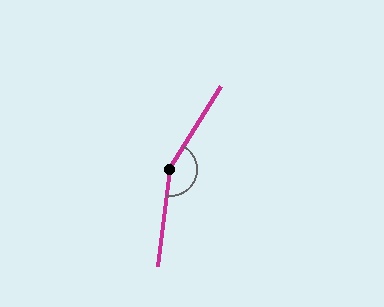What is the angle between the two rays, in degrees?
Approximately 155 degrees.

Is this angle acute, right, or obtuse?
It is obtuse.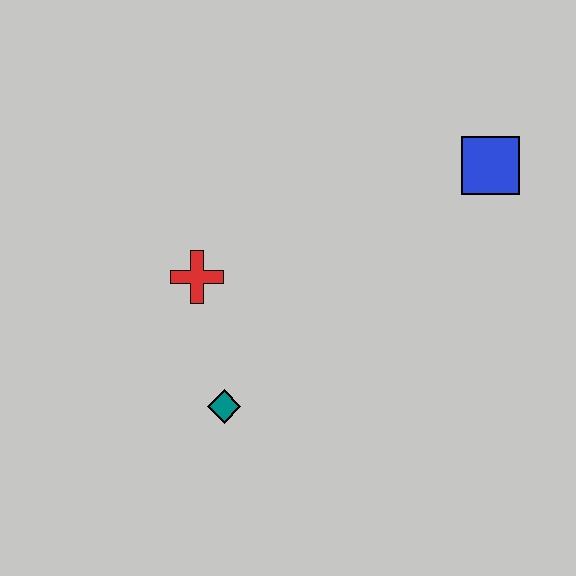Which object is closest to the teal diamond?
The red cross is closest to the teal diamond.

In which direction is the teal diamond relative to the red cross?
The teal diamond is below the red cross.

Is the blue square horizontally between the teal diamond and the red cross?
No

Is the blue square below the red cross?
No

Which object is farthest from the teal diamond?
The blue square is farthest from the teal diamond.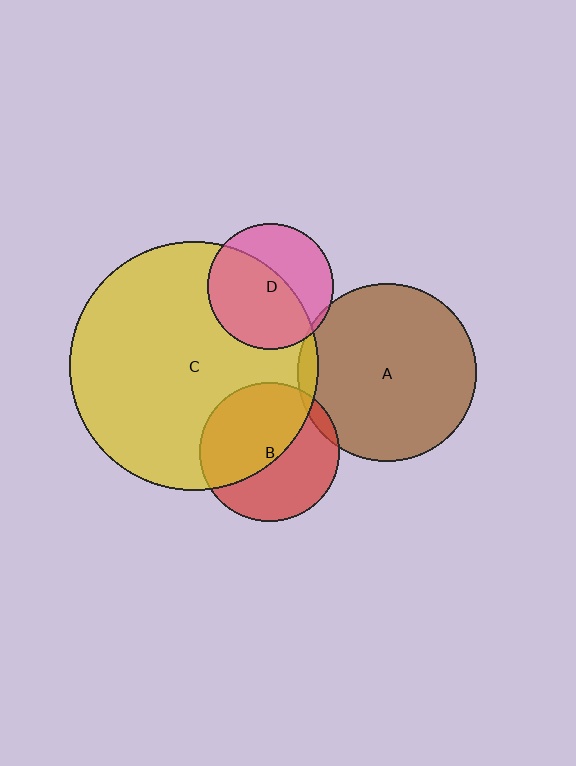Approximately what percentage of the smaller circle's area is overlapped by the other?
Approximately 60%.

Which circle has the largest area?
Circle C (yellow).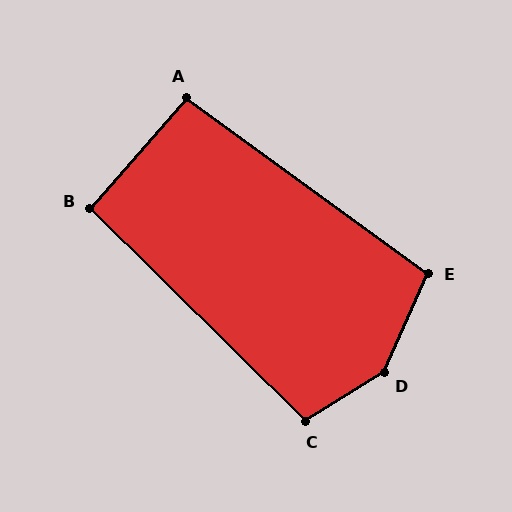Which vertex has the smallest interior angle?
B, at approximately 93 degrees.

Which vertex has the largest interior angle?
D, at approximately 146 degrees.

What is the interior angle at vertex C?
Approximately 103 degrees (obtuse).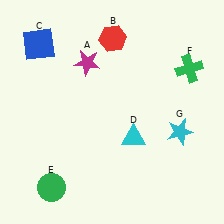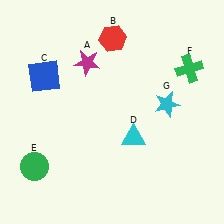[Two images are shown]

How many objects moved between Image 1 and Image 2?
3 objects moved between the two images.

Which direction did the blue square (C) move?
The blue square (C) moved down.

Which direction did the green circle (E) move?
The green circle (E) moved up.